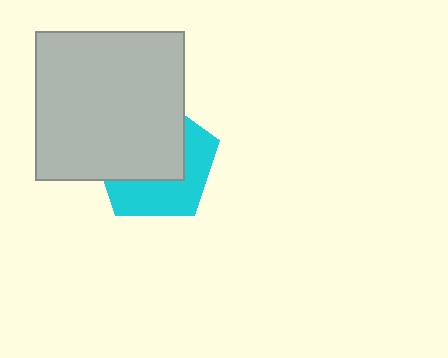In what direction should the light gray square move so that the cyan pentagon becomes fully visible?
The light gray square should move toward the upper-left. That is the shortest direction to clear the overlap and leave the cyan pentagon fully visible.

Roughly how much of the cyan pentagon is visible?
A small part of it is visible (roughly 43%).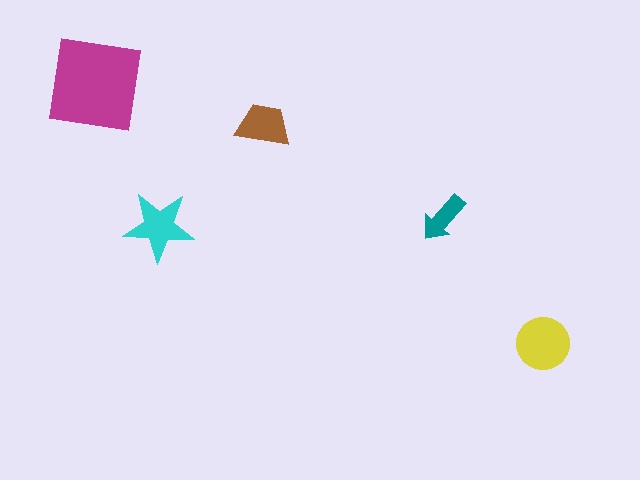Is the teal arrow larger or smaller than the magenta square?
Smaller.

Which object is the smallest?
The teal arrow.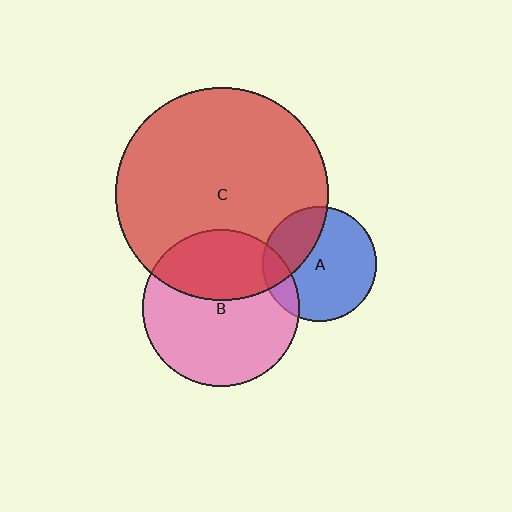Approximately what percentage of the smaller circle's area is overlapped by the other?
Approximately 15%.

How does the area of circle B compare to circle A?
Approximately 1.9 times.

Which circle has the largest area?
Circle C (red).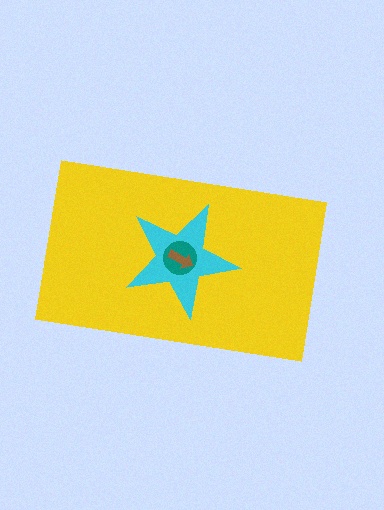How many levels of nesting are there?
4.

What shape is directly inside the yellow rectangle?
The cyan star.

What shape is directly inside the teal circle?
The brown arrow.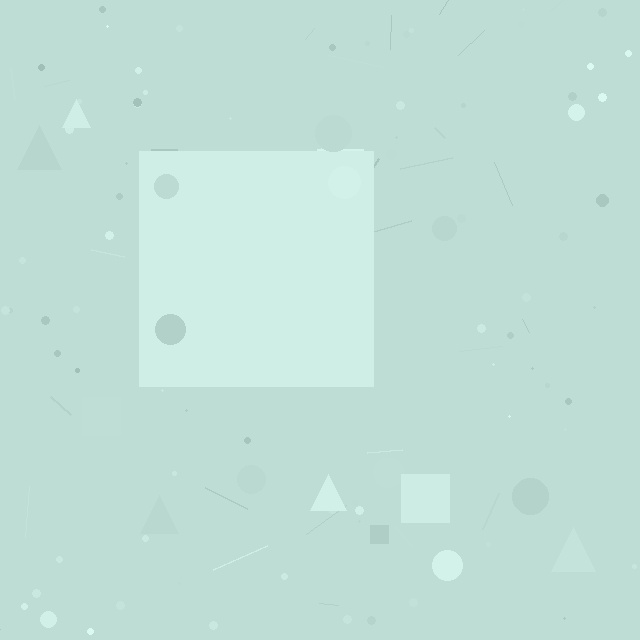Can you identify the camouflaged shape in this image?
The camouflaged shape is a square.